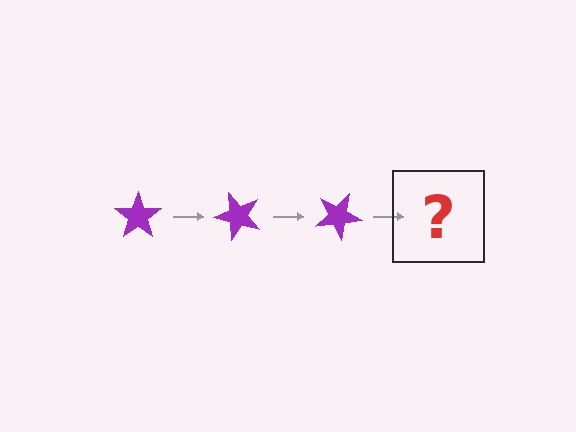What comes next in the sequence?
The next element should be a purple star rotated 150 degrees.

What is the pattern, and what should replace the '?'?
The pattern is that the star rotates 50 degrees each step. The '?' should be a purple star rotated 150 degrees.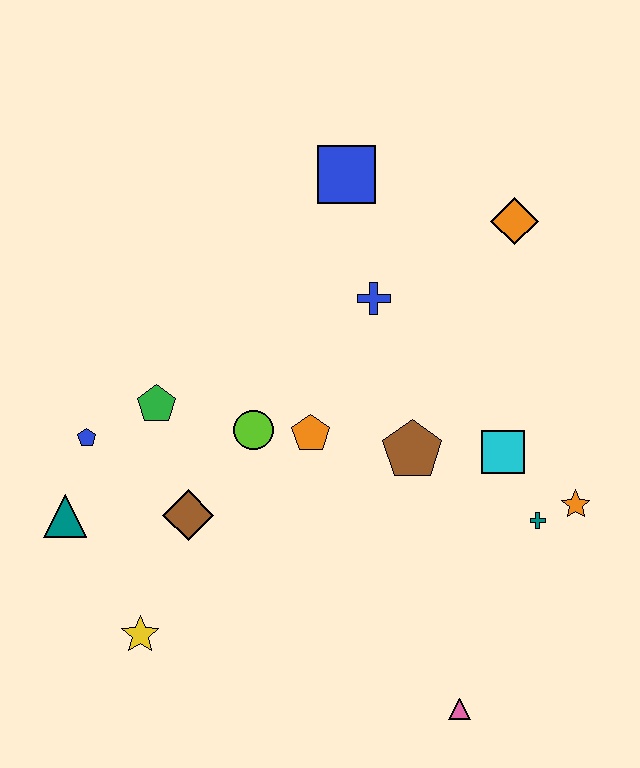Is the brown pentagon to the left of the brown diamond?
No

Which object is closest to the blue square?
The blue cross is closest to the blue square.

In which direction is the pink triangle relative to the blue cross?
The pink triangle is below the blue cross.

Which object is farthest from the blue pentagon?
The orange star is farthest from the blue pentagon.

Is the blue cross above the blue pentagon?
Yes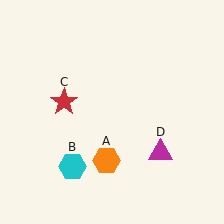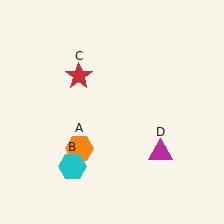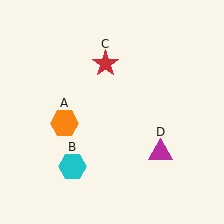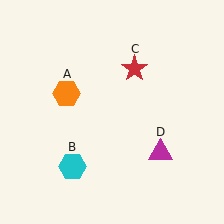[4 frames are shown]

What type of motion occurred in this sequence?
The orange hexagon (object A), red star (object C) rotated clockwise around the center of the scene.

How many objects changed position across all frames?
2 objects changed position: orange hexagon (object A), red star (object C).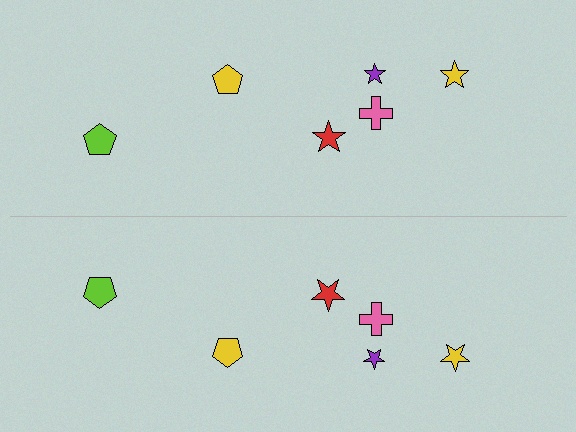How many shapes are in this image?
There are 12 shapes in this image.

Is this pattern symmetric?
Yes, this pattern has bilateral (reflection) symmetry.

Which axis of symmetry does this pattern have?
The pattern has a horizontal axis of symmetry running through the center of the image.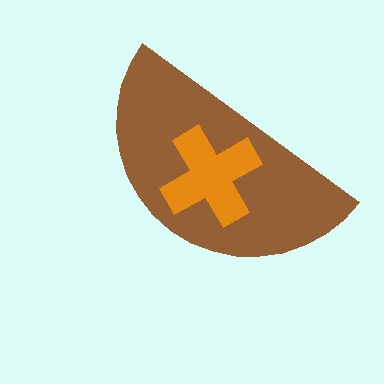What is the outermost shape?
The brown semicircle.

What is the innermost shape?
The orange cross.